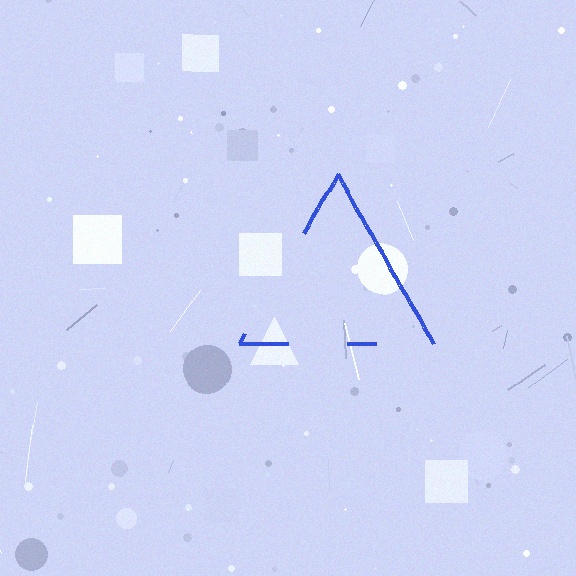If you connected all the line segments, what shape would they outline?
They would outline a triangle.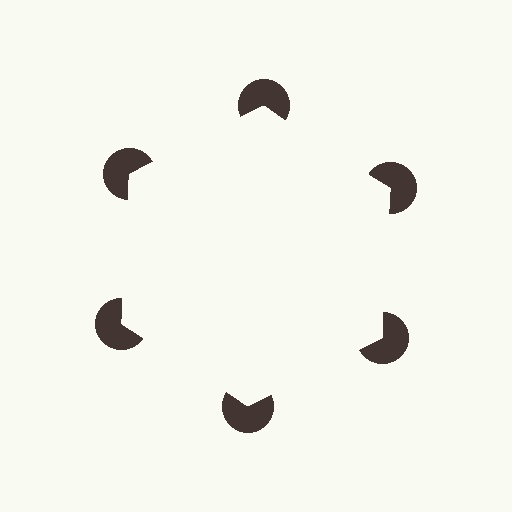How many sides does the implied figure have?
6 sides.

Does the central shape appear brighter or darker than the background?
It typically appears slightly brighter than the background, even though no actual brightness change is drawn.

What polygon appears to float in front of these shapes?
An illusory hexagon — its edges are inferred from the aligned wedge cuts in the pac-man discs, not physically drawn.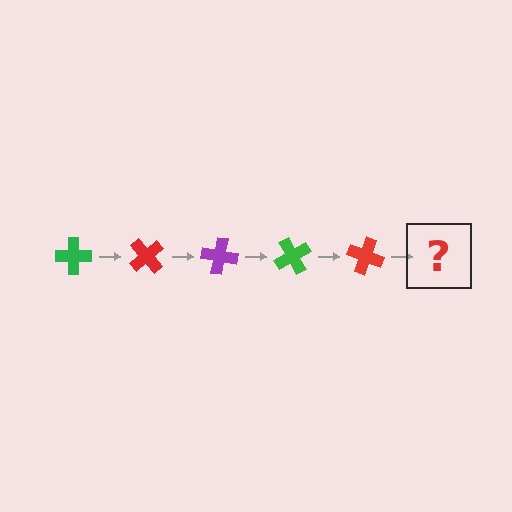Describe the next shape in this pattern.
It should be a purple cross, rotated 250 degrees from the start.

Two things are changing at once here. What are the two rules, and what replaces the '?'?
The two rules are that it rotates 50 degrees each step and the color cycles through green, red, and purple. The '?' should be a purple cross, rotated 250 degrees from the start.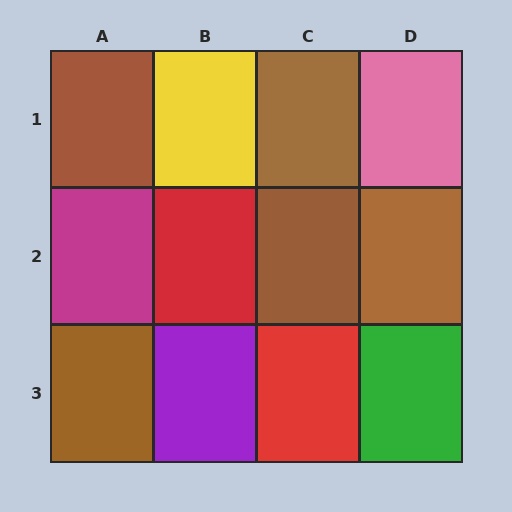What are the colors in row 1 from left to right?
Brown, yellow, brown, pink.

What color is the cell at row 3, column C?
Red.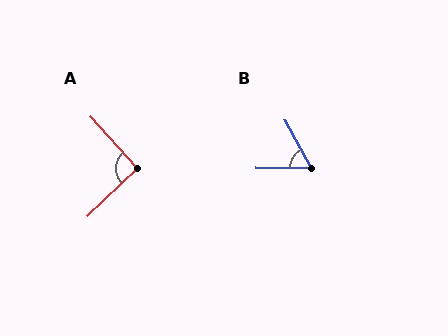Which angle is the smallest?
B, at approximately 60 degrees.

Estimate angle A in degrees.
Approximately 92 degrees.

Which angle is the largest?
A, at approximately 92 degrees.